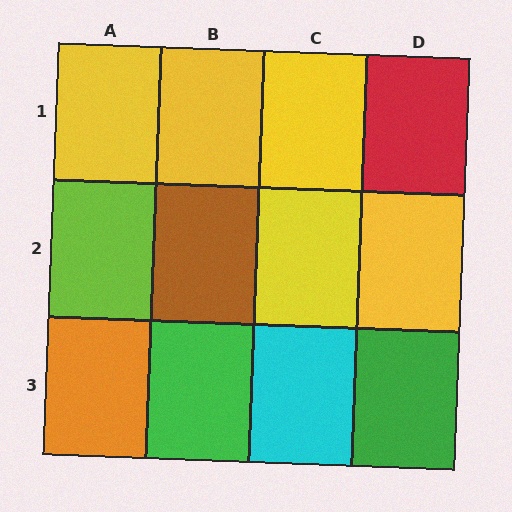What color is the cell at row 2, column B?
Brown.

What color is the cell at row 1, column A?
Yellow.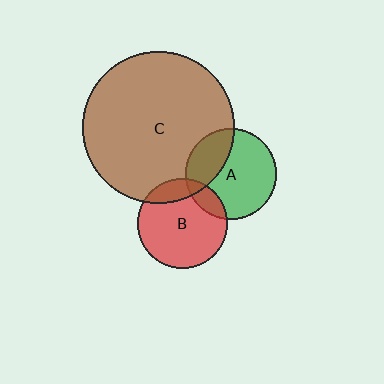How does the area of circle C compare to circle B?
Approximately 2.9 times.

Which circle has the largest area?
Circle C (brown).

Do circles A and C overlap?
Yes.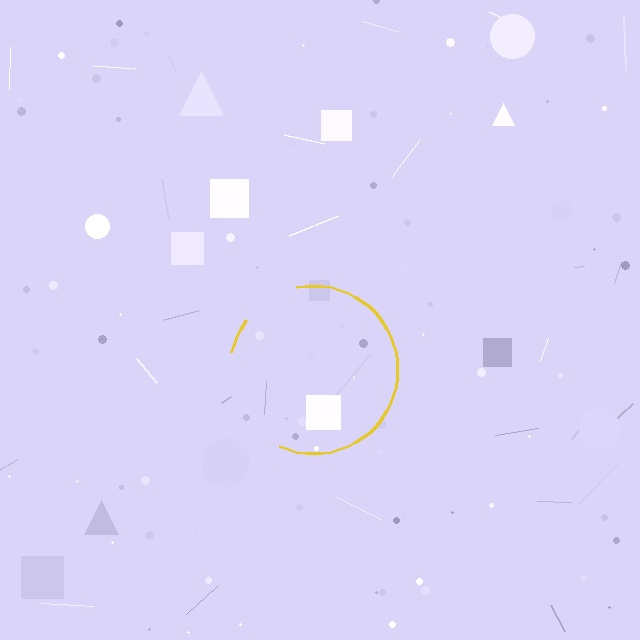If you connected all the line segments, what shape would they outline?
They would outline a circle.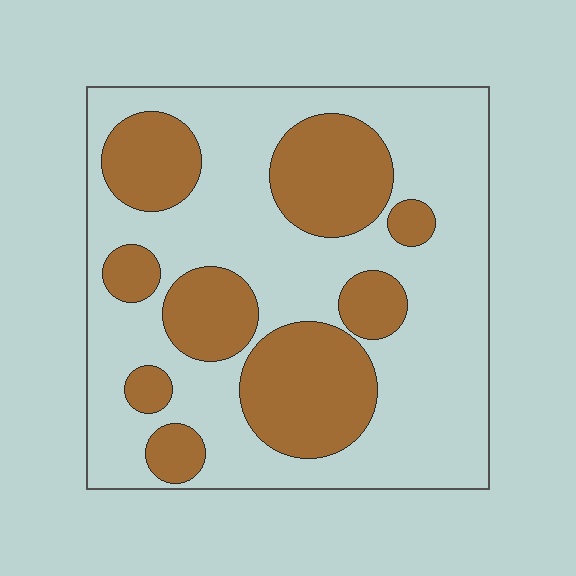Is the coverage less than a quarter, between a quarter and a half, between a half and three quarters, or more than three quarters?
Between a quarter and a half.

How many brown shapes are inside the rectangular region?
9.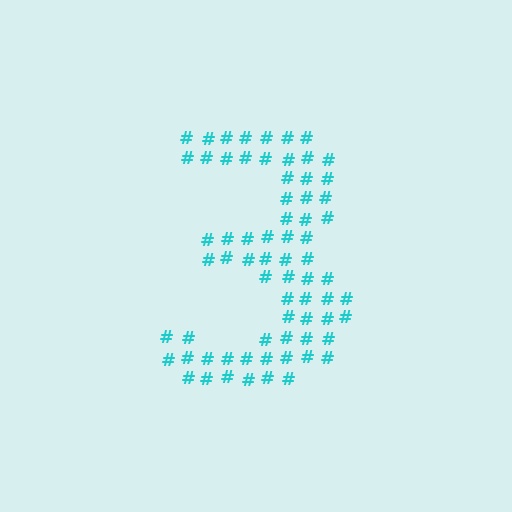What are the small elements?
The small elements are hash symbols.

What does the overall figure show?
The overall figure shows the digit 3.